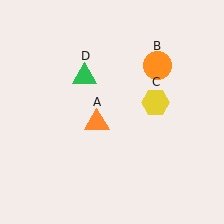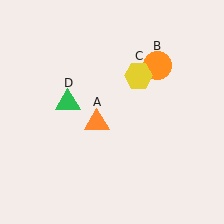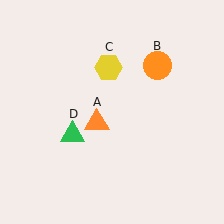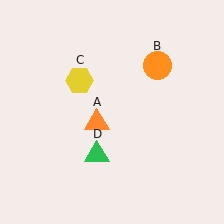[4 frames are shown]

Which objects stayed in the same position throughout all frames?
Orange triangle (object A) and orange circle (object B) remained stationary.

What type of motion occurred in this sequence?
The yellow hexagon (object C), green triangle (object D) rotated counterclockwise around the center of the scene.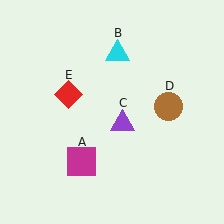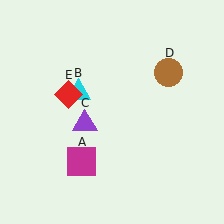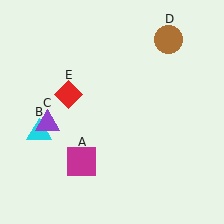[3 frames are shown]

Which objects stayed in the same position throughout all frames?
Magenta square (object A) and red diamond (object E) remained stationary.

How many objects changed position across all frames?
3 objects changed position: cyan triangle (object B), purple triangle (object C), brown circle (object D).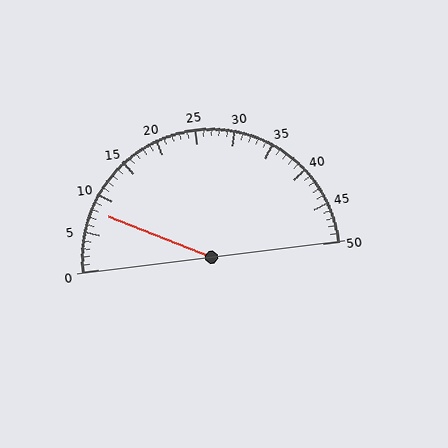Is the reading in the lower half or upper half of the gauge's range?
The reading is in the lower half of the range (0 to 50).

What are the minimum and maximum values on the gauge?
The gauge ranges from 0 to 50.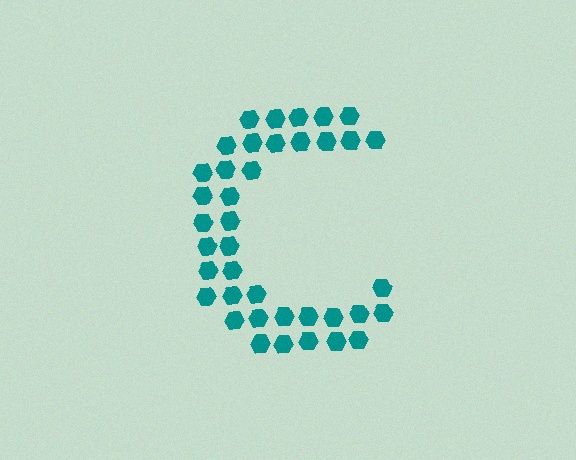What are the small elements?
The small elements are hexagons.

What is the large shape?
The large shape is the letter C.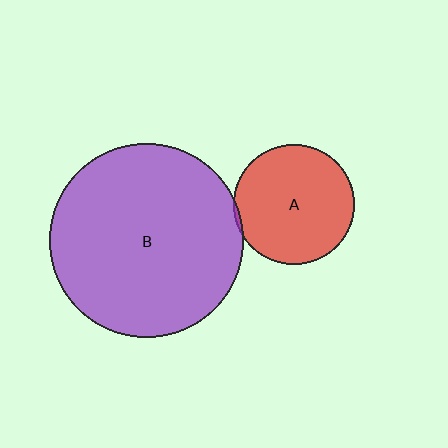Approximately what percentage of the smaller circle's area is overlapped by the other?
Approximately 5%.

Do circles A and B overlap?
Yes.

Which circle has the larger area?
Circle B (purple).